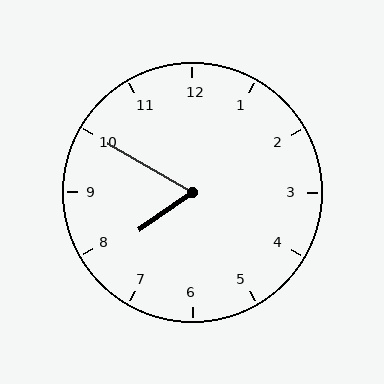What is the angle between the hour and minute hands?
Approximately 65 degrees.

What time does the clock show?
7:50.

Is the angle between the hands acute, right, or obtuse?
It is acute.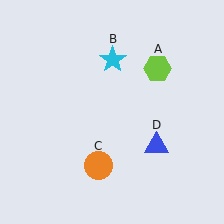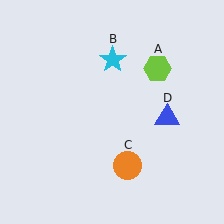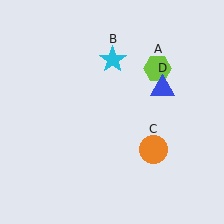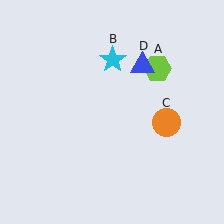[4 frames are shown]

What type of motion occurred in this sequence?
The orange circle (object C), blue triangle (object D) rotated counterclockwise around the center of the scene.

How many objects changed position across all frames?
2 objects changed position: orange circle (object C), blue triangle (object D).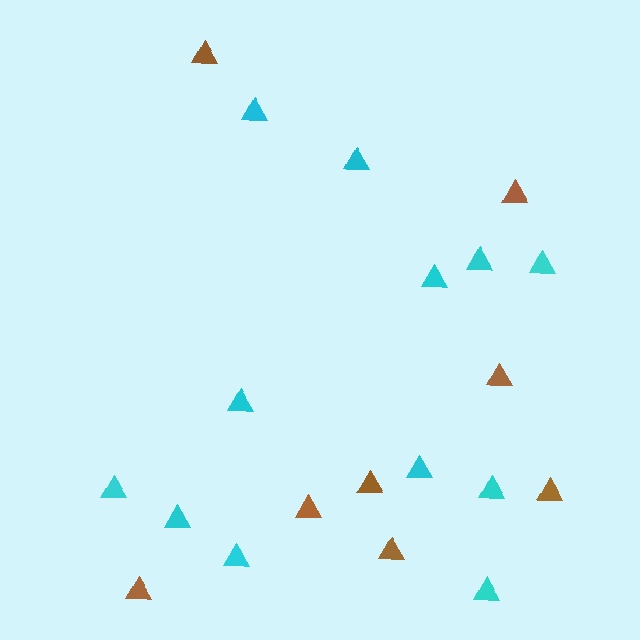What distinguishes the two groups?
There are 2 groups: one group of brown triangles (8) and one group of cyan triangles (12).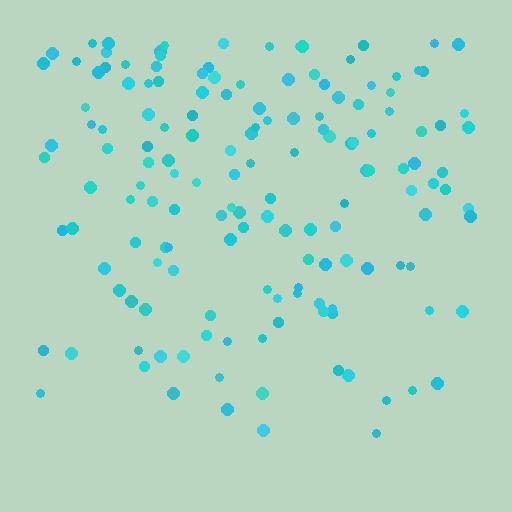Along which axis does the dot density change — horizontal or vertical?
Vertical.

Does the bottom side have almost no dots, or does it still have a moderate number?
Still a moderate number, just noticeably fewer than the top.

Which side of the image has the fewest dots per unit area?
The bottom.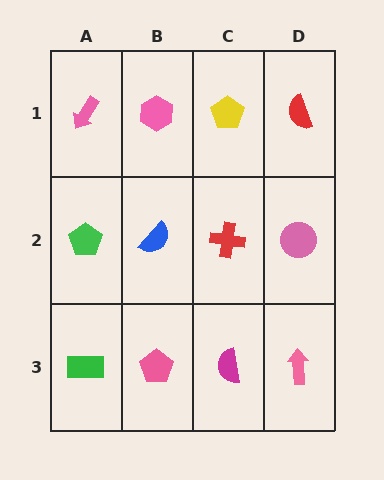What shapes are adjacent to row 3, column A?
A green pentagon (row 2, column A), a pink pentagon (row 3, column B).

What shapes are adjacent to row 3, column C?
A red cross (row 2, column C), a pink pentagon (row 3, column B), a pink arrow (row 3, column D).